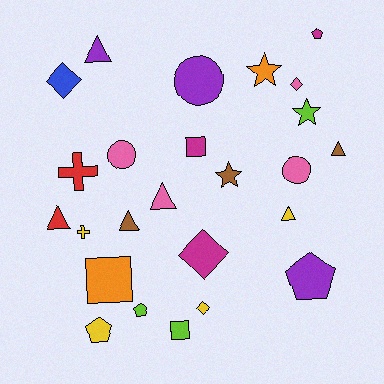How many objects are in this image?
There are 25 objects.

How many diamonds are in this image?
There are 4 diamonds.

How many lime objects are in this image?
There are 3 lime objects.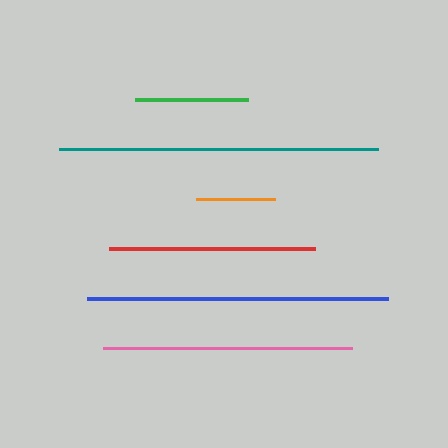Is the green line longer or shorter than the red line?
The red line is longer than the green line.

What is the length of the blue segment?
The blue segment is approximately 302 pixels long.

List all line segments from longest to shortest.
From longest to shortest: teal, blue, pink, red, green, orange.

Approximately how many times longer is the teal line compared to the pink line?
The teal line is approximately 1.3 times the length of the pink line.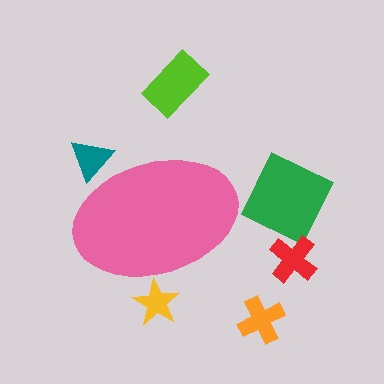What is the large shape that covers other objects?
A pink ellipse.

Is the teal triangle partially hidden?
Yes, the teal triangle is partially hidden behind the pink ellipse.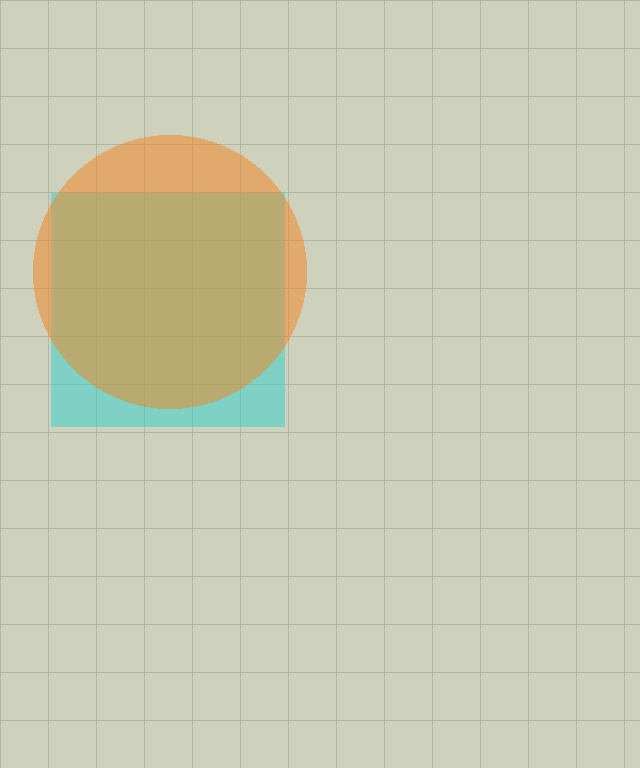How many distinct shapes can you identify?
There are 2 distinct shapes: a cyan square, an orange circle.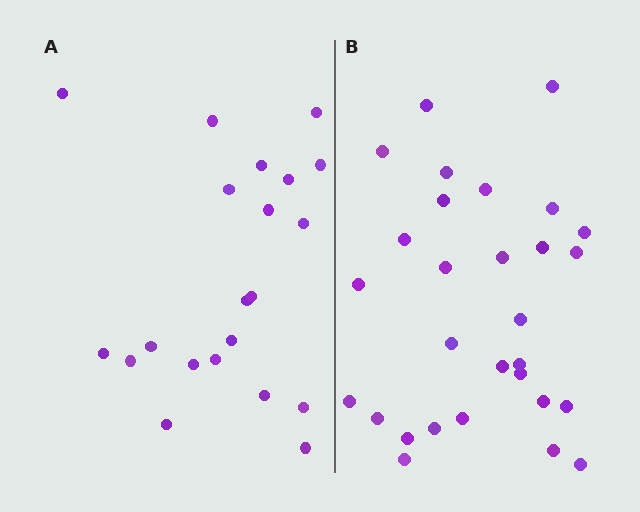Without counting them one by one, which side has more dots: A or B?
Region B (the right region) has more dots.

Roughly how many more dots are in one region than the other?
Region B has roughly 8 or so more dots than region A.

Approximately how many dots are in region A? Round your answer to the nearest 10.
About 20 dots. (The exact count is 21, which rounds to 20.)